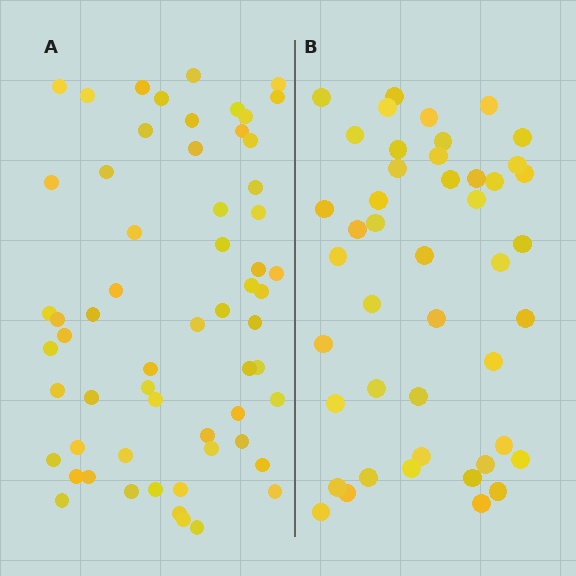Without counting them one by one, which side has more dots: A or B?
Region A (the left region) has more dots.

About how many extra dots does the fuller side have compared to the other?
Region A has approximately 15 more dots than region B.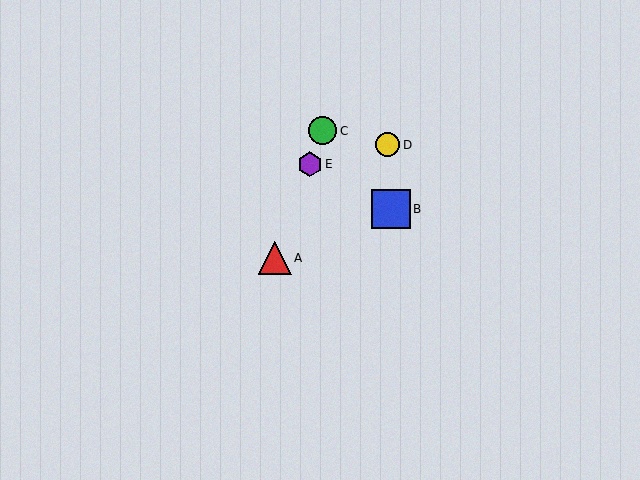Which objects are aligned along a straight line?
Objects A, C, E are aligned along a straight line.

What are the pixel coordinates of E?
Object E is at (310, 164).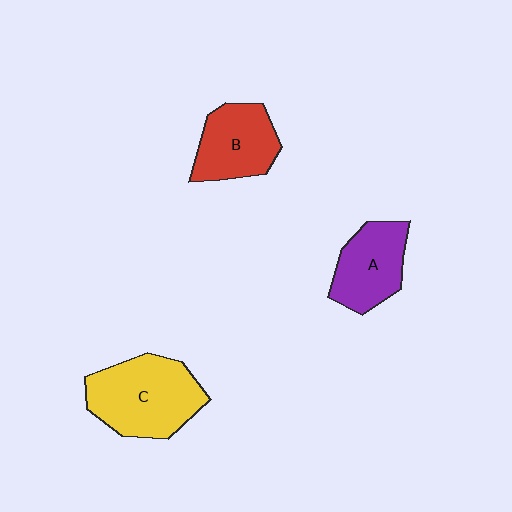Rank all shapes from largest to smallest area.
From largest to smallest: C (yellow), B (red), A (purple).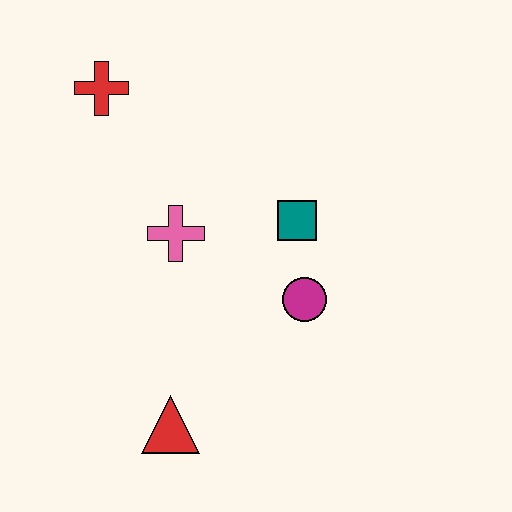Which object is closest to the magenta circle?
The teal square is closest to the magenta circle.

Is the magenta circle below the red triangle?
No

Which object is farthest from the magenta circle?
The red cross is farthest from the magenta circle.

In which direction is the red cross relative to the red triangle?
The red cross is above the red triangle.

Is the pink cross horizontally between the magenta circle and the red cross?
Yes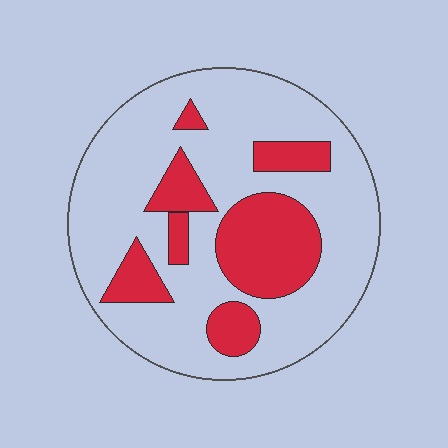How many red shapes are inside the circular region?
7.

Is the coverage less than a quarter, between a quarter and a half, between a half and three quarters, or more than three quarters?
Between a quarter and a half.